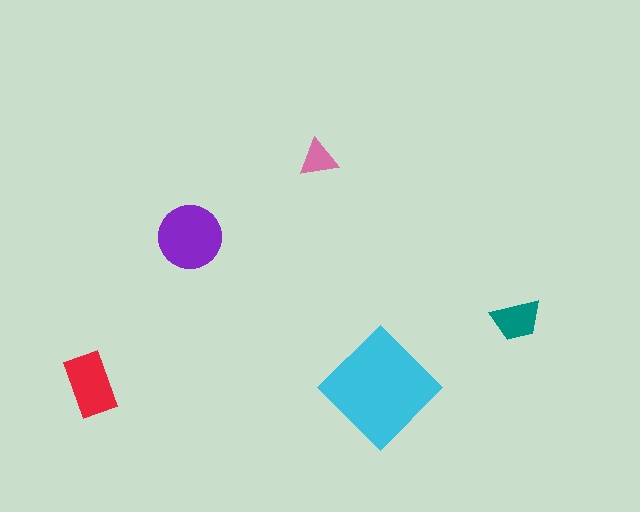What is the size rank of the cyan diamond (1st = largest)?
1st.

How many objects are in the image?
There are 5 objects in the image.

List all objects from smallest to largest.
The pink triangle, the teal trapezoid, the red rectangle, the purple circle, the cyan diamond.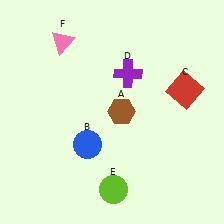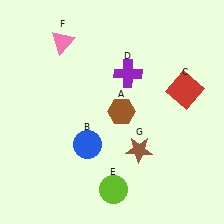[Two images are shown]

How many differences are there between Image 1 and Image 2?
There is 1 difference between the two images.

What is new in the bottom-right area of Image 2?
A brown star (G) was added in the bottom-right area of Image 2.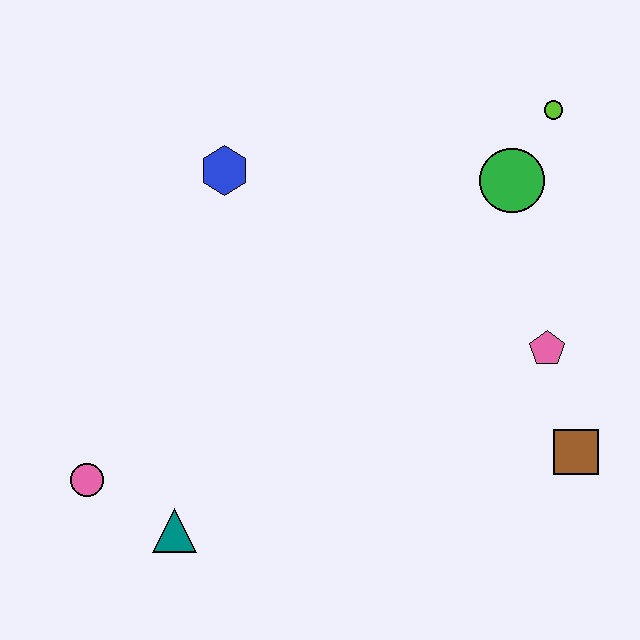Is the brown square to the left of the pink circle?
No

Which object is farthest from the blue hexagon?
The brown square is farthest from the blue hexagon.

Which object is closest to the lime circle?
The green circle is closest to the lime circle.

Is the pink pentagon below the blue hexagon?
Yes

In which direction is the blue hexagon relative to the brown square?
The blue hexagon is to the left of the brown square.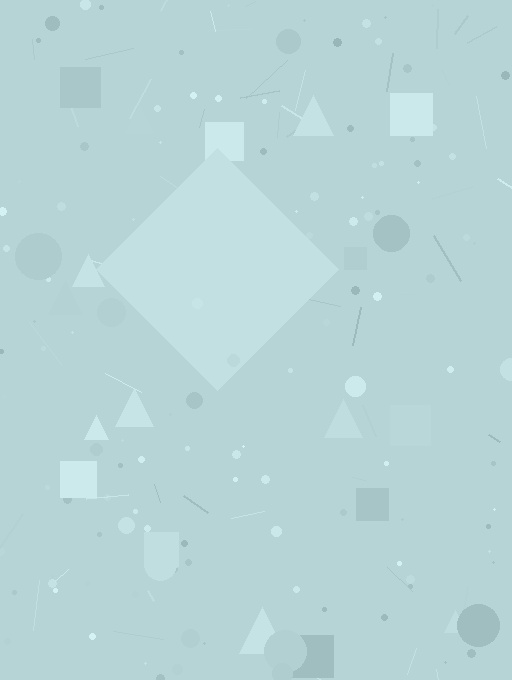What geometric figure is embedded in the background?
A diamond is embedded in the background.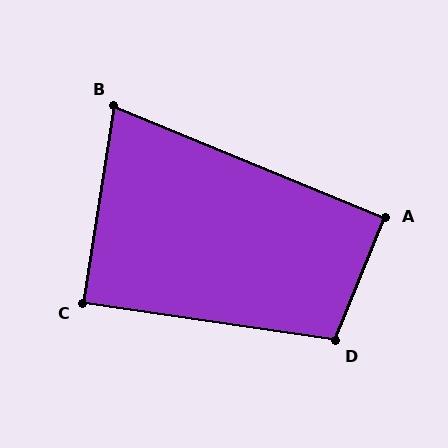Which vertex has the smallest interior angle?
B, at approximately 77 degrees.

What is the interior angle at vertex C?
Approximately 90 degrees (approximately right).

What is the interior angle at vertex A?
Approximately 90 degrees (approximately right).